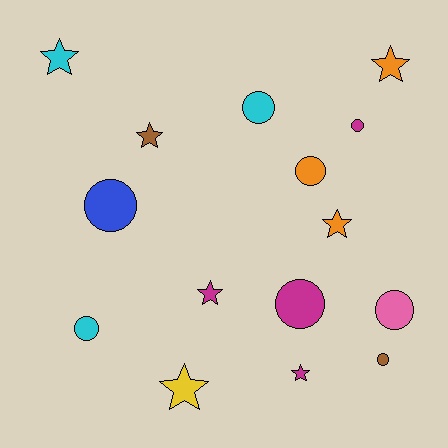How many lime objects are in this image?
There are no lime objects.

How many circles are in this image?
There are 8 circles.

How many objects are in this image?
There are 15 objects.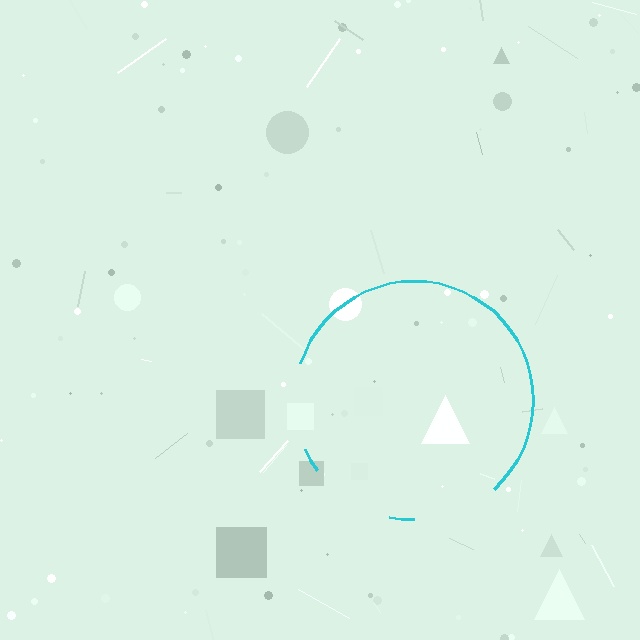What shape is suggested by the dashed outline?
The dashed outline suggests a circle.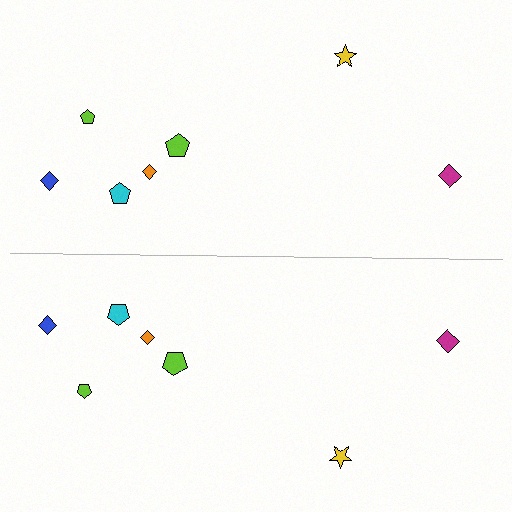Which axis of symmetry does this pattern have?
The pattern has a horizontal axis of symmetry running through the center of the image.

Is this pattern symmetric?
Yes, this pattern has bilateral (reflection) symmetry.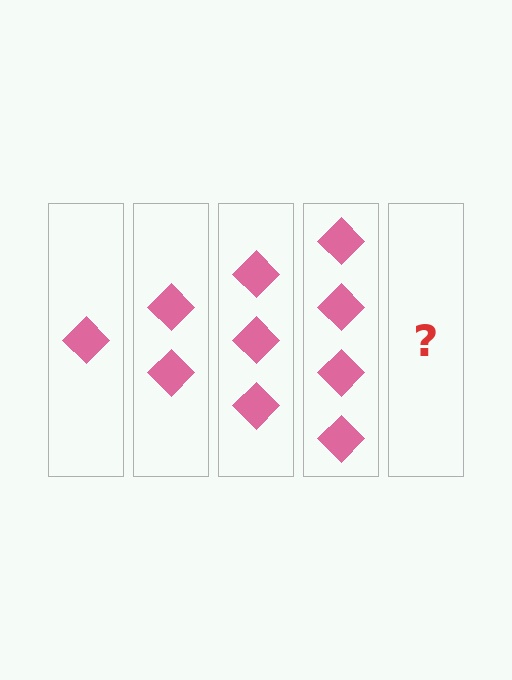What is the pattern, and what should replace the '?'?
The pattern is that each step adds one more diamond. The '?' should be 5 diamonds.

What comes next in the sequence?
The next element should be 5 diamonds.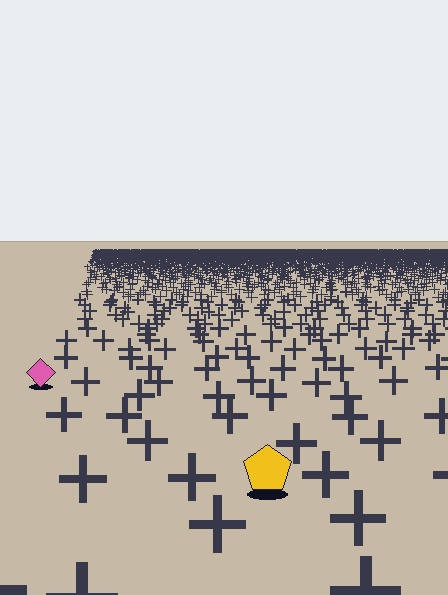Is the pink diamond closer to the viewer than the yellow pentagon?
No. The yellow pentagon is closer — you can tell from the texture gradient: the ground texture is coarser near it.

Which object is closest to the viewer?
The yellow pentagon is closest. The texture marks near it are larger and more spread out.